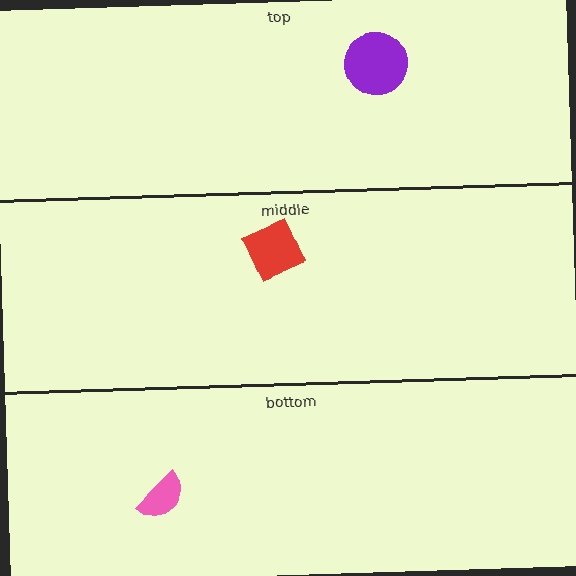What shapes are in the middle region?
The red square.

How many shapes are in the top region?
1.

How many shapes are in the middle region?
1.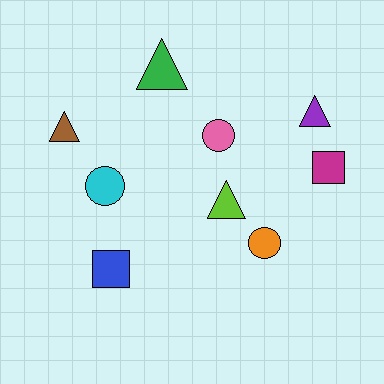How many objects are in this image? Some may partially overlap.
There are 9 objects.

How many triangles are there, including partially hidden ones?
There are 4 triangles.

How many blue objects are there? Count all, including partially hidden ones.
There is 1 blue object.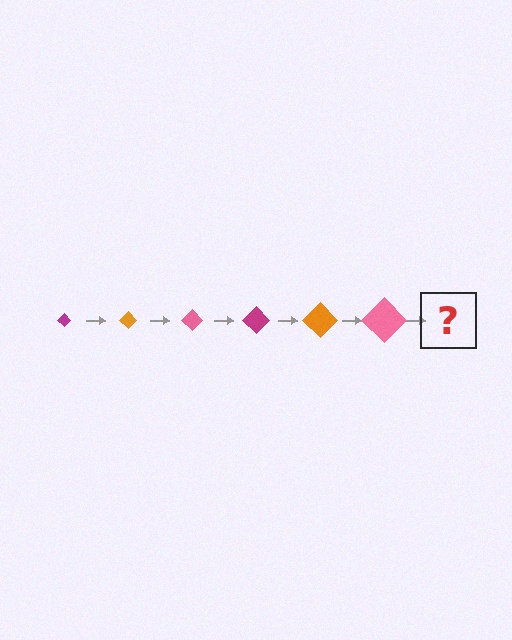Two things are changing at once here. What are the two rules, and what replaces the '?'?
The two rules are that the diamond grows larger each step and the color cycles through magenta, orange, and pink. The '?' should be a magenta diamond, larger than the previous one.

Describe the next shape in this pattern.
It should be a magenta diamond, larger than the previous one.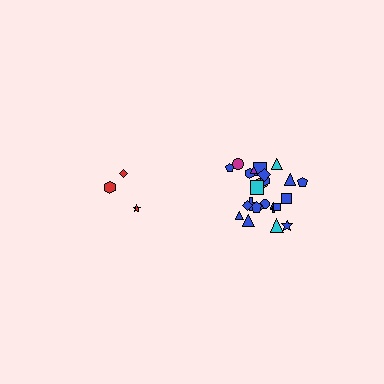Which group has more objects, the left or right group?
The right group.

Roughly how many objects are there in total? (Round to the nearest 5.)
Roughly 30 objects in total.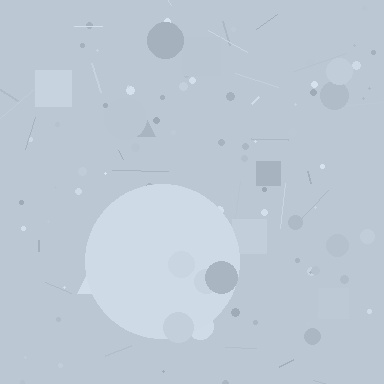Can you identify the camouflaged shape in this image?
The camouflaged shape is a circle.